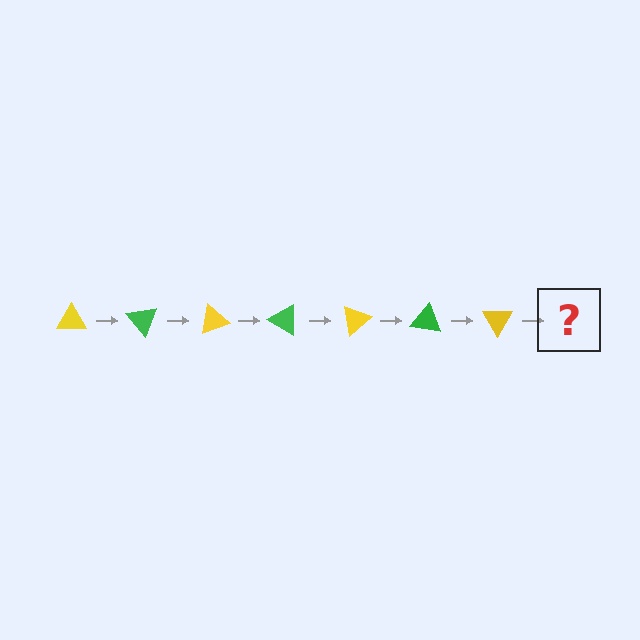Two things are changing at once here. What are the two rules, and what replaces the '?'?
The two rules are that it rotates 50 degrees each step and the color cycles through yellow and green. The '?' should be a green triangle, rotated 350 degrees from the start.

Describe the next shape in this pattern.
It should be a green triangle, rotated 350 degrees from the start.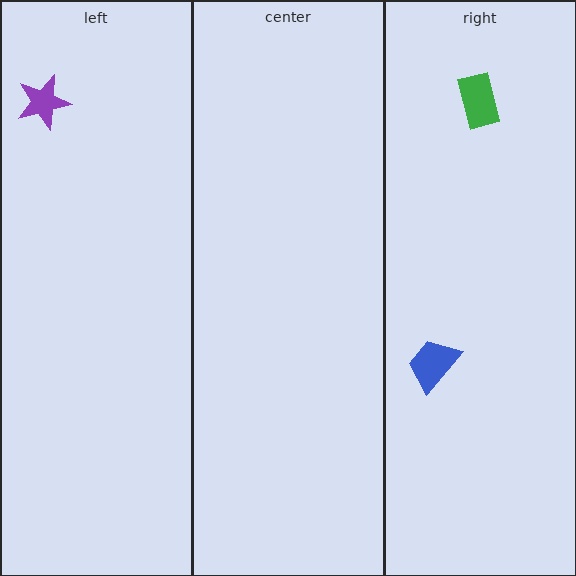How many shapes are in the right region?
2.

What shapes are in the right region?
The blue trapezoid, the green rectangle.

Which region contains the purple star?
The left region.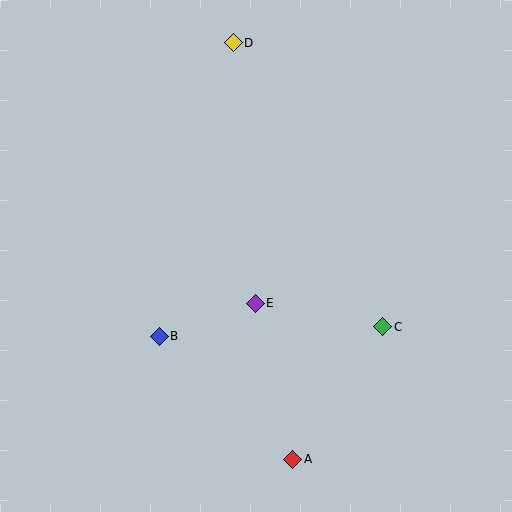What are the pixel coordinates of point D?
Point D is at (233, 43).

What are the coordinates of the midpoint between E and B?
The midpoint between E and B is at (207, 320).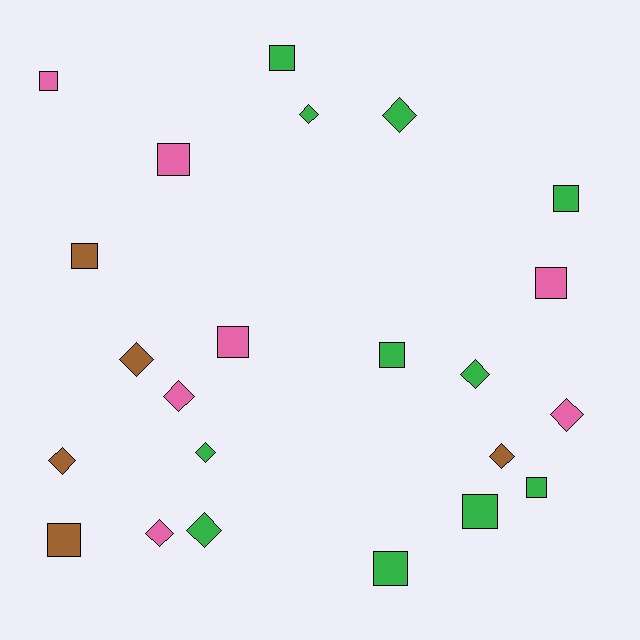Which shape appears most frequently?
Square, with 12 objects.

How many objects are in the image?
There are 23 objects.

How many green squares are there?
There are 6 green squares.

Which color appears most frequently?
Green, with 11 objects.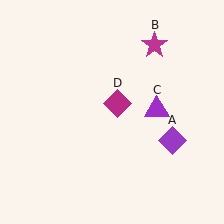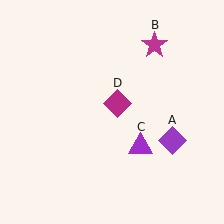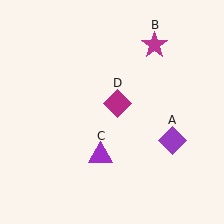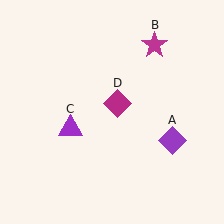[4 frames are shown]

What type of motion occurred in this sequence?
The purple triangle (object C) rotated clockwise around the center of the scene.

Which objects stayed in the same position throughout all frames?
Purple diamond (object A) and magenta star (object B) and magenta diamond (object D) remained stationary.